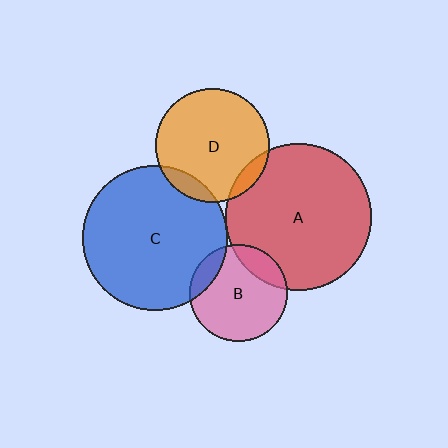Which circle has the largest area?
Circle A (red).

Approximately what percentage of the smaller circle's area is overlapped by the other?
Approximately 15%.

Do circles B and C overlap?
Yes.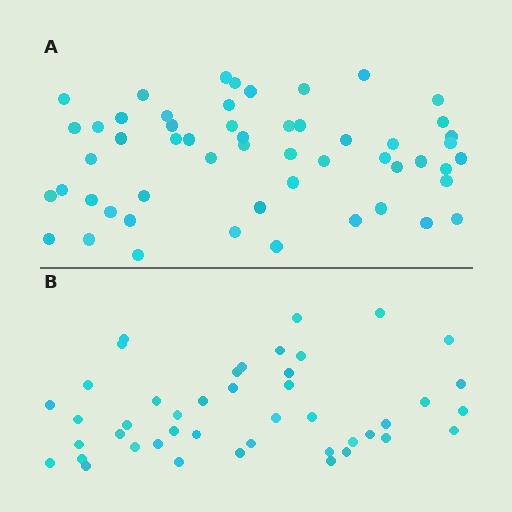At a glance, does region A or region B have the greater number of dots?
Region A (the top region) has more dots.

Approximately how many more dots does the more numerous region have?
Region A has roughly 10 or so more dots than region B.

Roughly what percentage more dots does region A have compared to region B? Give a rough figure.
About 25% more.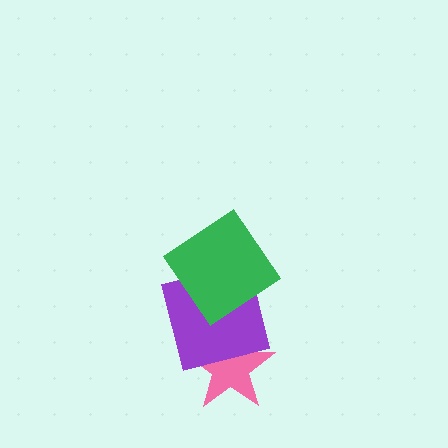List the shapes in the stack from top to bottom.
From top to bottom: the green diamond, the purple square, the pink star.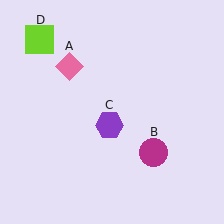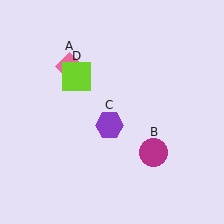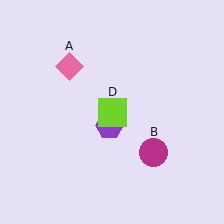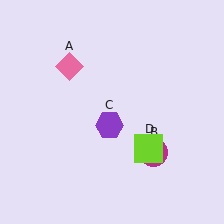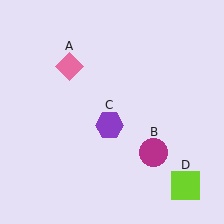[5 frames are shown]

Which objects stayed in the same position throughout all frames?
Pink diamond (object A) and magenta circle (object B) and purple hexagon (object C) remained stationary.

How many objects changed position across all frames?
1 object changed position: lime square (object D).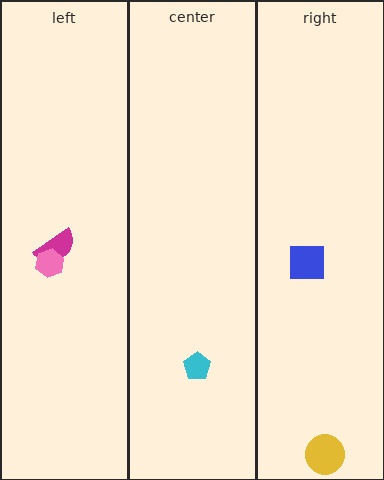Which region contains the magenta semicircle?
The left region.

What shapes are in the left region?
The magenta semicircle, the pink hexagon.